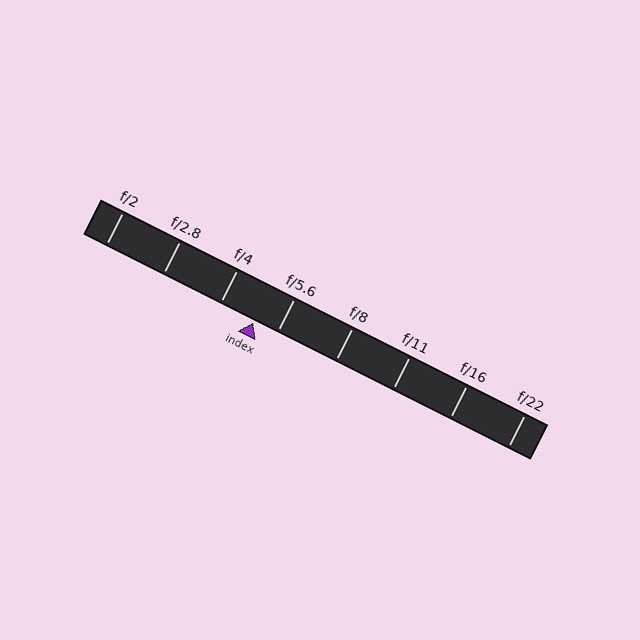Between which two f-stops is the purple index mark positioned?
The index mark is between f/4 and f/5.6.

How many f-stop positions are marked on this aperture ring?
There are 8 f-stop positions marked.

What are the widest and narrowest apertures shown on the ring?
The widest aperture shown is f/2 and the narrowest is f/22.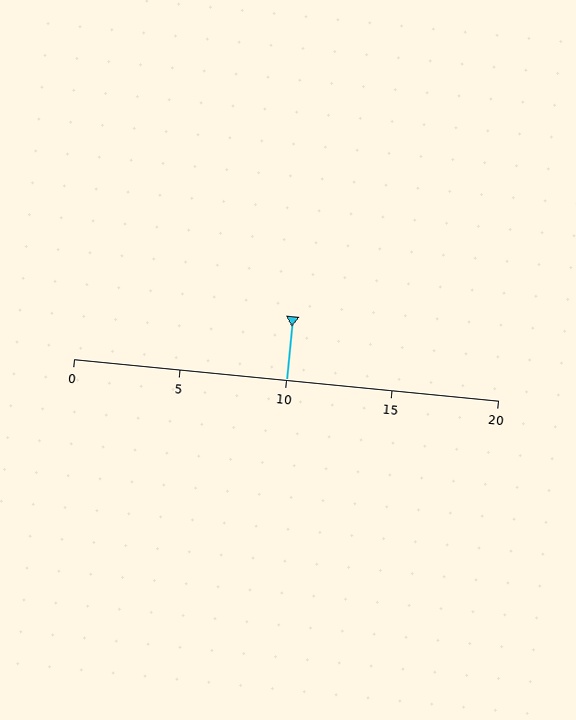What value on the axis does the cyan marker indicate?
The marker indicates approximately 10.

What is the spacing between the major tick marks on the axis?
The major ticks are spaced 5 apart.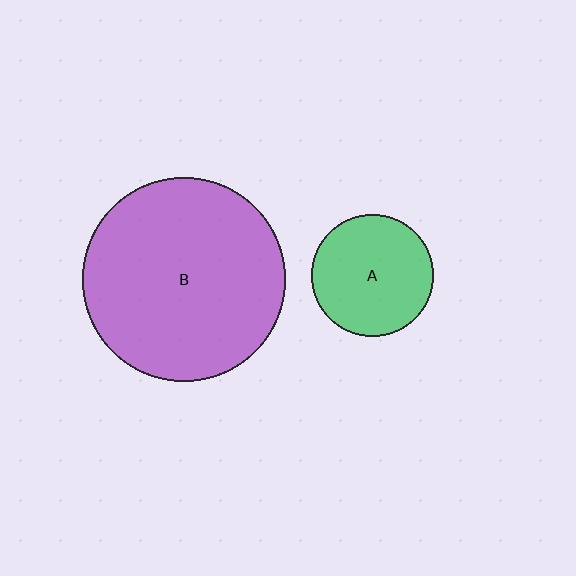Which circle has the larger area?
Circle B (purple).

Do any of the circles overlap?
No, none of the circles overlap.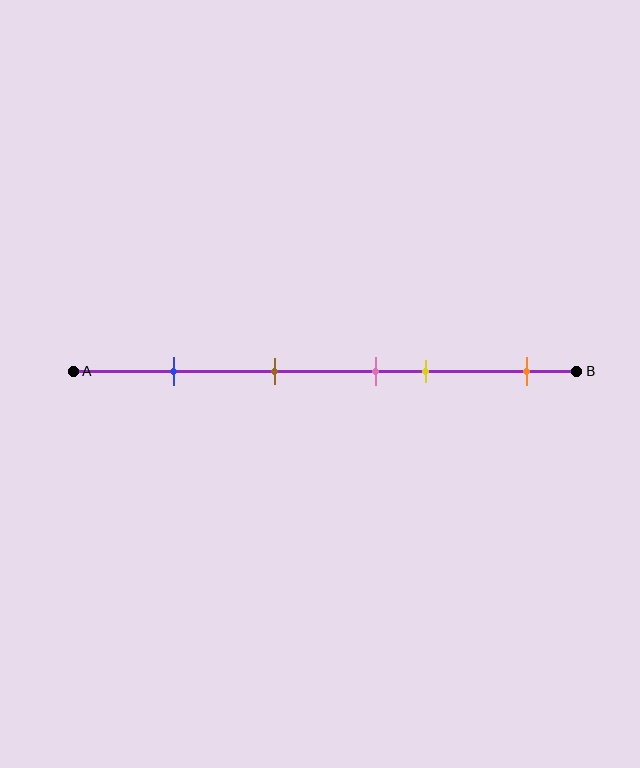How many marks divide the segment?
There are 5 marks dividing the segment.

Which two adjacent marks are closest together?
The pink and yellow marks are the closest adjacent pair.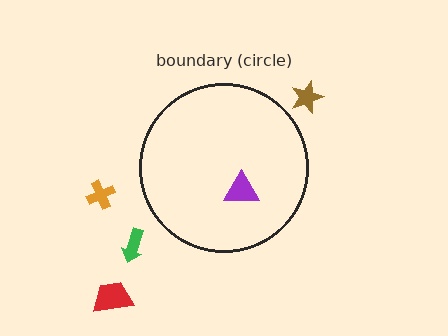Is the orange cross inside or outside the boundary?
Outside.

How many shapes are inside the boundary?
1 inside, 4 outside.